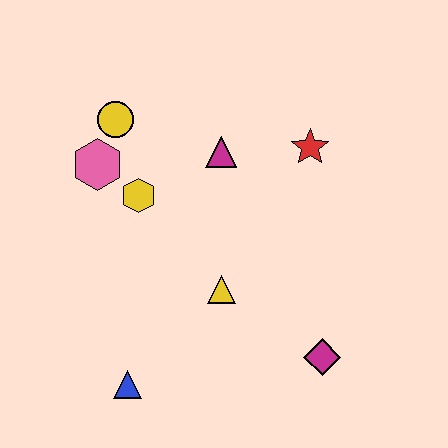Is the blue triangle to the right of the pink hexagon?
Yes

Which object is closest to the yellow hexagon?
The pink hexagon is closest to the yellow hexagon.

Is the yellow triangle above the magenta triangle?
No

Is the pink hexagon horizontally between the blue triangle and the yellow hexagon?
No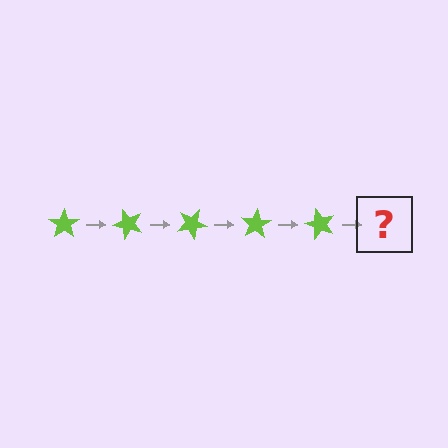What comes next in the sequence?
The next element should be a lime star rotated 250 degrees.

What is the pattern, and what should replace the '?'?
The pattern is that the star rotates 50 degrees each step. The '?' should be a lime star rotated 250 degrees.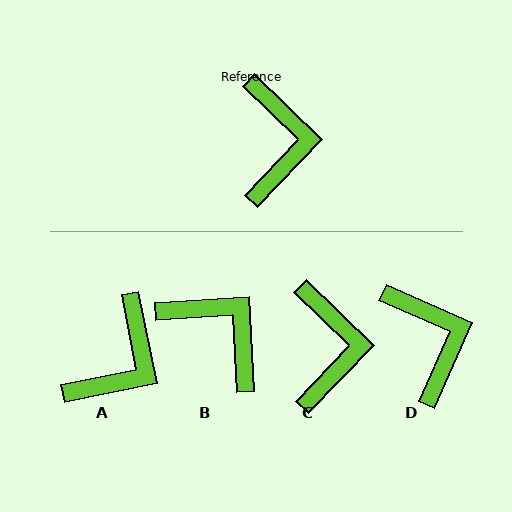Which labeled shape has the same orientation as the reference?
C.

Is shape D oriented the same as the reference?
No, it is off by about 20 degrees.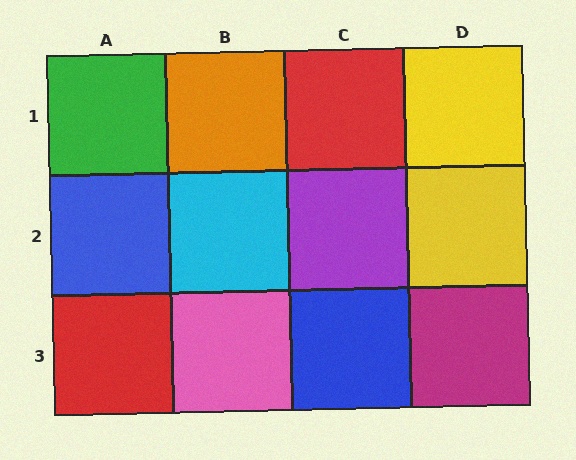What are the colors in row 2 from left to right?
Blue, cyan, purple, yellow.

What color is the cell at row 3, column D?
Magenta.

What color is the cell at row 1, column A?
Green.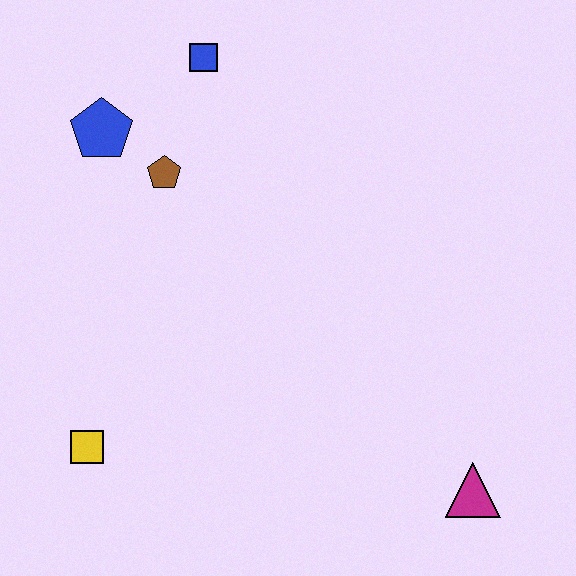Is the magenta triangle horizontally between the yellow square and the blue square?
No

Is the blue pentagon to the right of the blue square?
No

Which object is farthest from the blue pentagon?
The magenta triangle is farthest from the blue pentagon.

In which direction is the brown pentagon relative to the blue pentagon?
The brown pentagon is to the right of the blue pentagon.